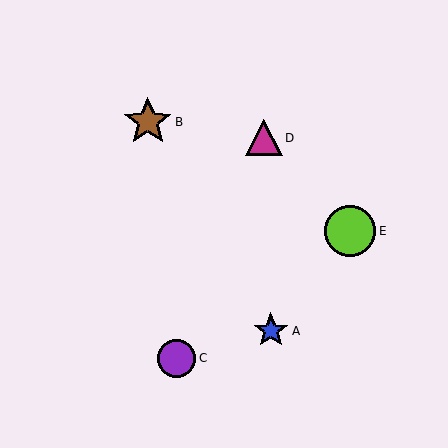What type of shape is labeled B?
Shape B is a brown star.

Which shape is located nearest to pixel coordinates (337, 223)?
The lime circle (labeled E) at (350, 231) is nearest to that location.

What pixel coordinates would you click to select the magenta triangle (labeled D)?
Click at (264, 138) to select the magenta triangle D.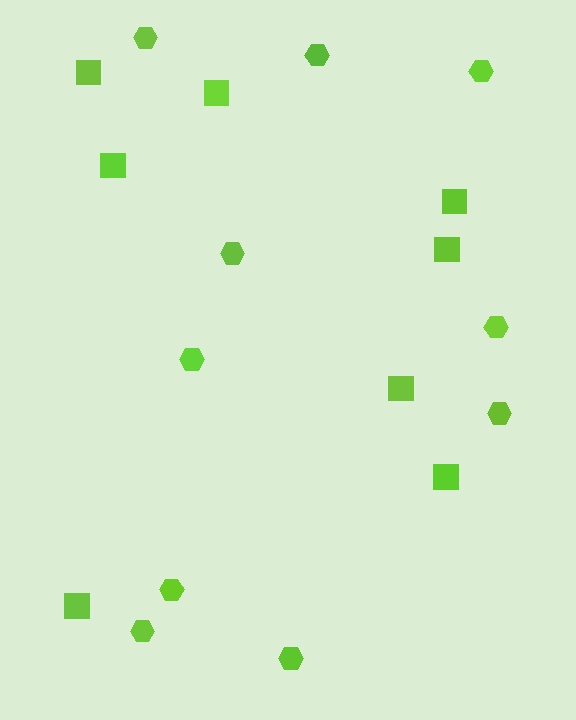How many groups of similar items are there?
There are 2 groups: one group of squares (8) and one group of hexagons (10).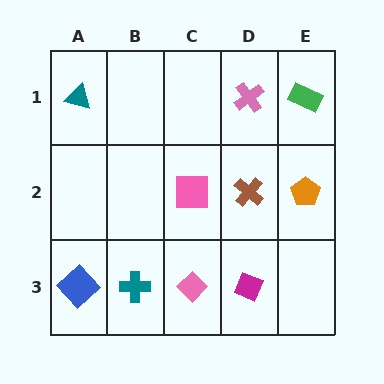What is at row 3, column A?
A blue diamond.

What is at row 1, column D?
A pink cross.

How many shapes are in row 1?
3 shapes.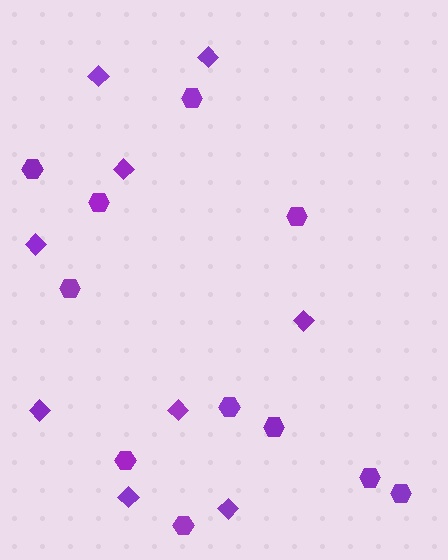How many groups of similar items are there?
There are 2 groups: one group of hexagons (11) and one group of diamonds (9).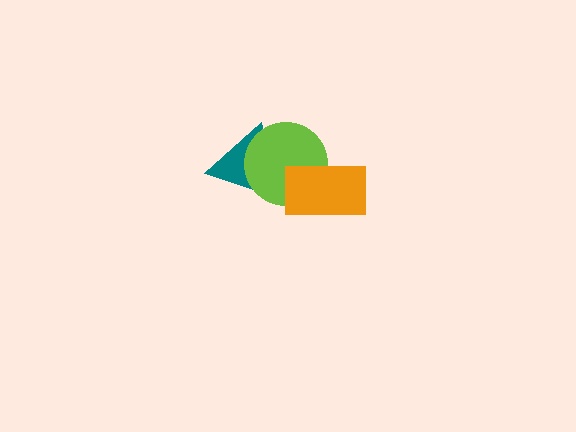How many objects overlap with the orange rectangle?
1 object overlaps with the orange rectangle.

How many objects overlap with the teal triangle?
1 object overlaps with the teal triangle.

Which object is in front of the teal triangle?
The lime circle is in front of the teal triangle.